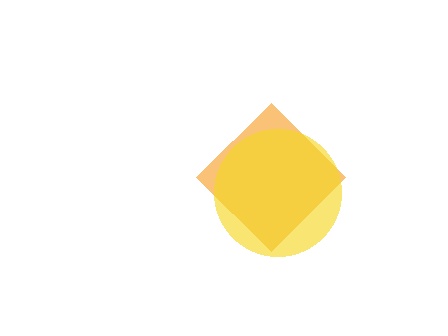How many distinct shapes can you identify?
There are 2 distinct shapes: an orange diamond, a yellow circle.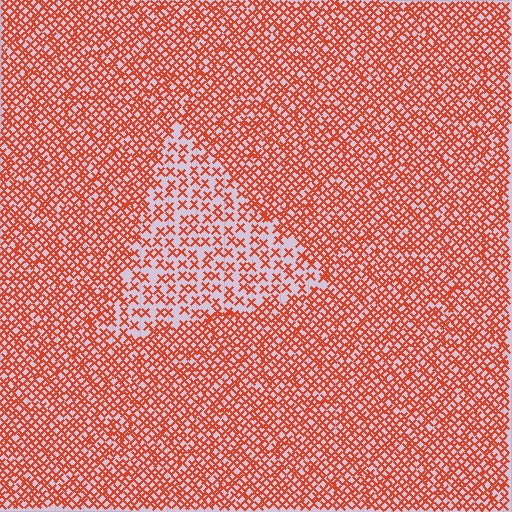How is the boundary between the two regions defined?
The boundary is defined by a change in element density (approximately 2.1x ratio). All elements are the same color, size, and shape.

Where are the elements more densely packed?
The elements are more densely packed outside the triangle boundary.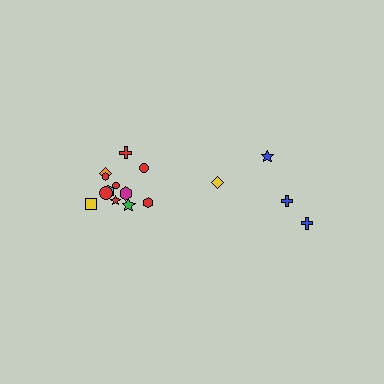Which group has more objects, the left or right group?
The left group.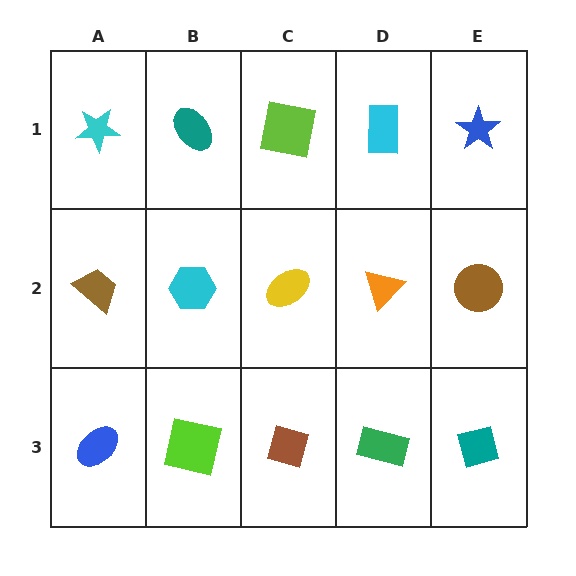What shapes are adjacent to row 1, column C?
A yellow ellipse (row 2, column C), a teal ellipse (row 1, column B), a cyan rectangle (row 1, column D).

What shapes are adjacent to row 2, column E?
A blue star (row 1, column E), a teal square (row 3, column E), an orange triangle (row 2, column D).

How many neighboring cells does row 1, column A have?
2.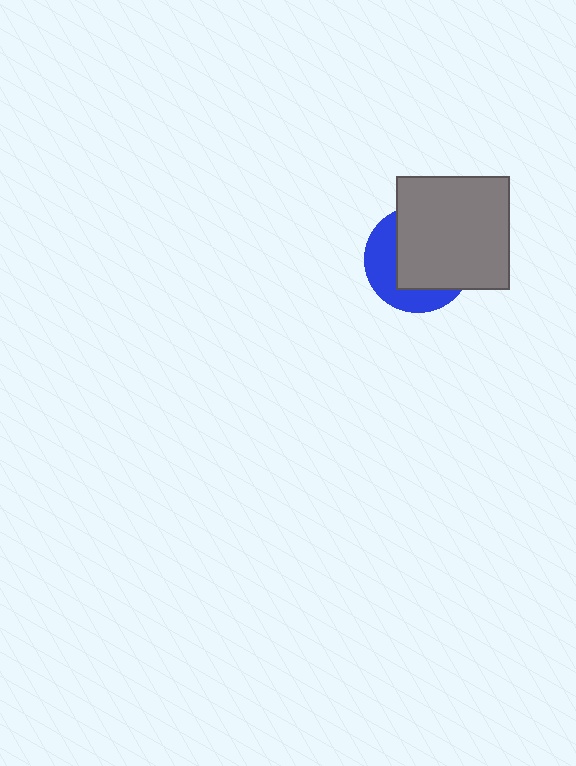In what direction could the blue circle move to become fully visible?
The blue circle could move toward the lower-left. That would shift it out from behind the gray square entirely.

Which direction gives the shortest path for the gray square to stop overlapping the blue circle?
Moving toward the upper-right gives the shortest separation.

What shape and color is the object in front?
The object in front is a gray square.